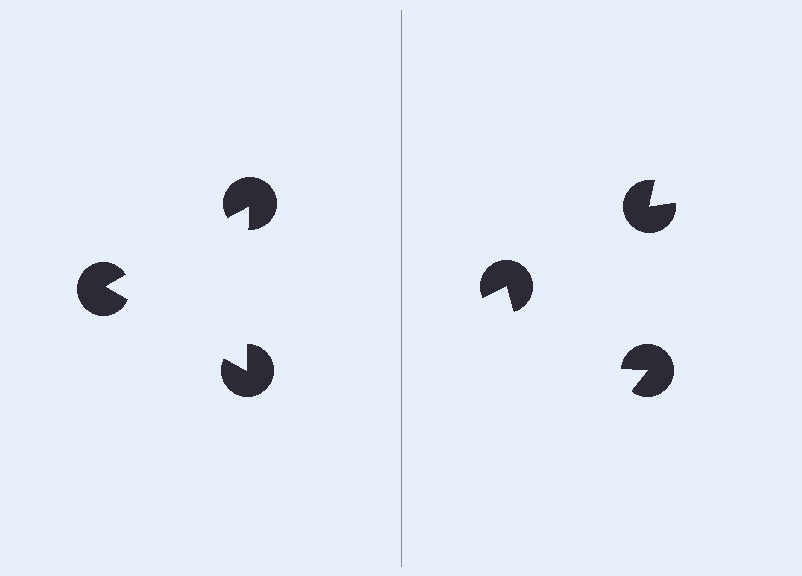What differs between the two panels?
The pac-man discs are positioned identically on both sides; only the wedge orientations differ. On the left they align to a triangle; on the right they are misaligned.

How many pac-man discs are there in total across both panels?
6 — 3 on each side.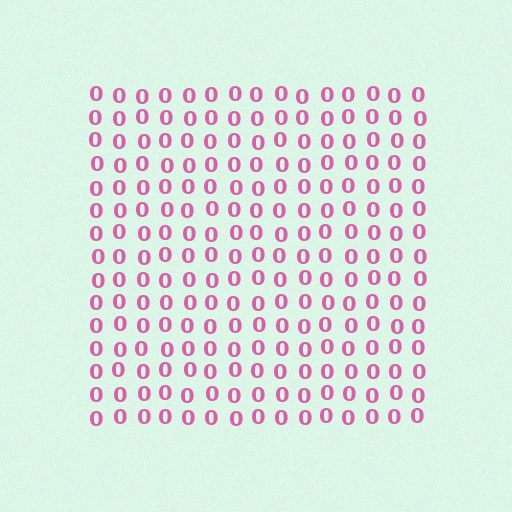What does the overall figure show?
The overall figure shows a square.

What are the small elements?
The small elements are digit 0's.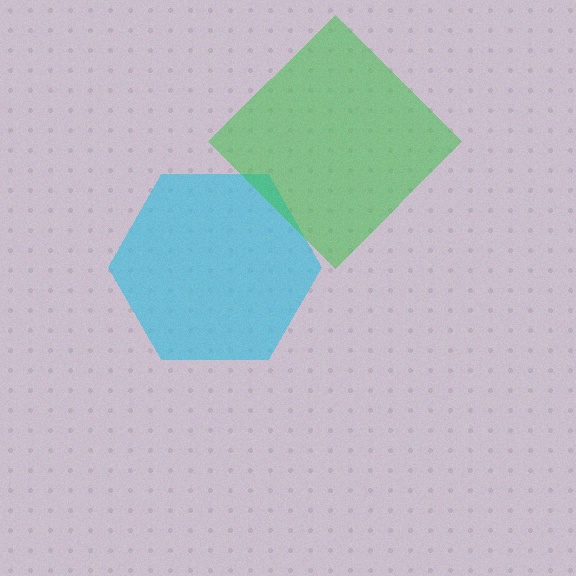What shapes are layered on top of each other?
The layered shapes are: a cyan hexagon, a green diamond.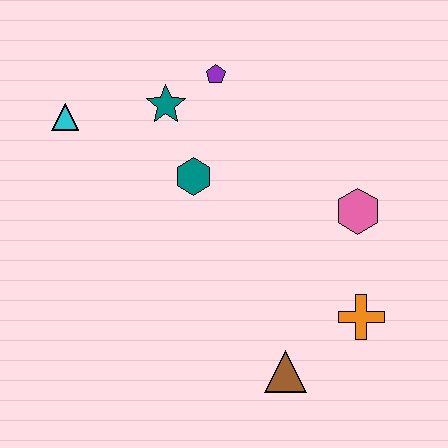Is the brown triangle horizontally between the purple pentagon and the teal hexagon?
No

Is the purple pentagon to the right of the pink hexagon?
No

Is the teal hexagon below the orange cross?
No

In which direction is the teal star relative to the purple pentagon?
The teal star is to the left of the purple pentagon.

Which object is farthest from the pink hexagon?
The cyan triangle is farthest from the pink hexagon.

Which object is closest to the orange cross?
The brown triangle is closest to the orange cross.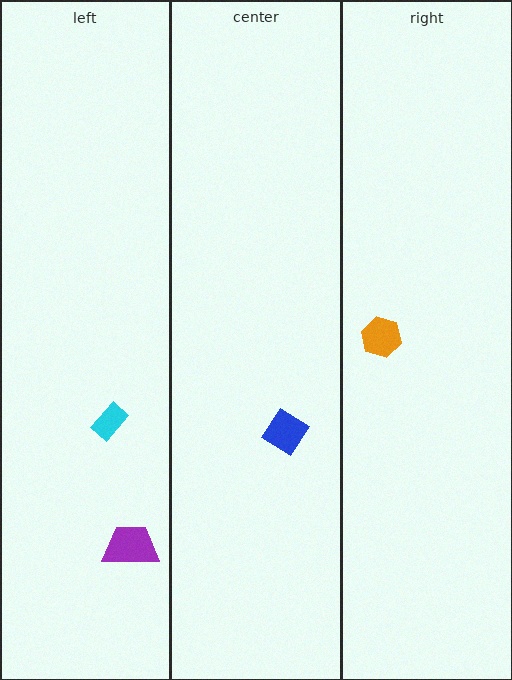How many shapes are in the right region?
1.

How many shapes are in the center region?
1.